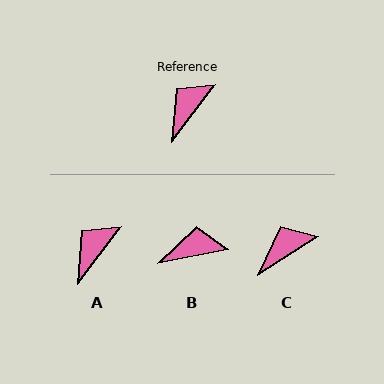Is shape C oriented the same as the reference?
No, it is off by about 21 degrees.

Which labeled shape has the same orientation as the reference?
A.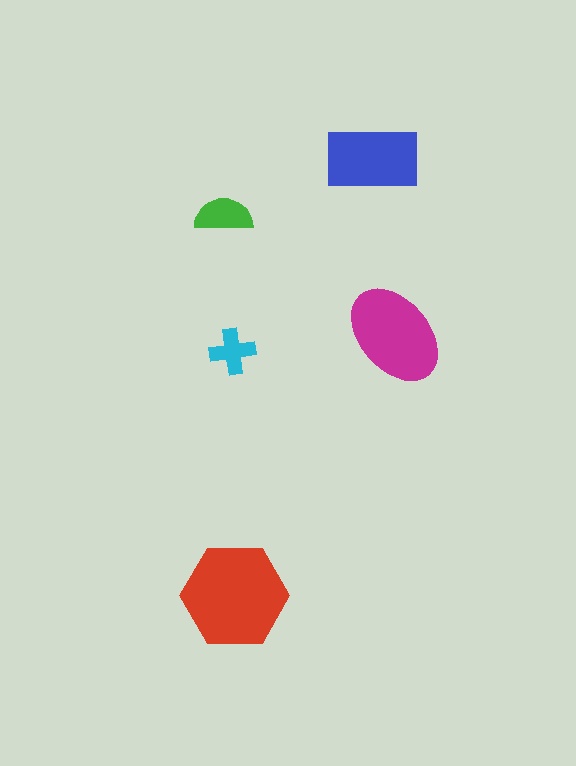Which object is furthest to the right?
The magenta ellipse is rightmost.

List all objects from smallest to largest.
The cyan cross, the green semicircle, the blue rectangle, the magenta ellipse, the red hexagon.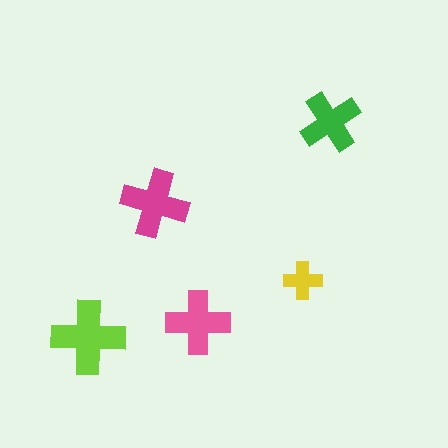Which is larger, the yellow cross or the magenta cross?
The magenta one.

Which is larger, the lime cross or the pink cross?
The lime one.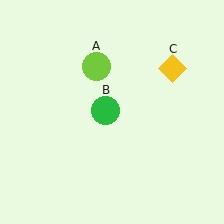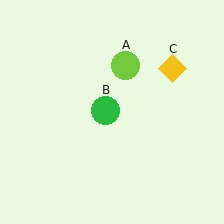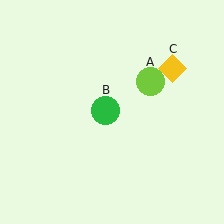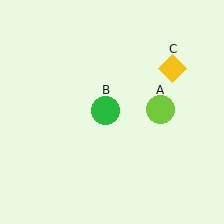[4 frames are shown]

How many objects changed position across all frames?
1 object changed position: lime circle (object A).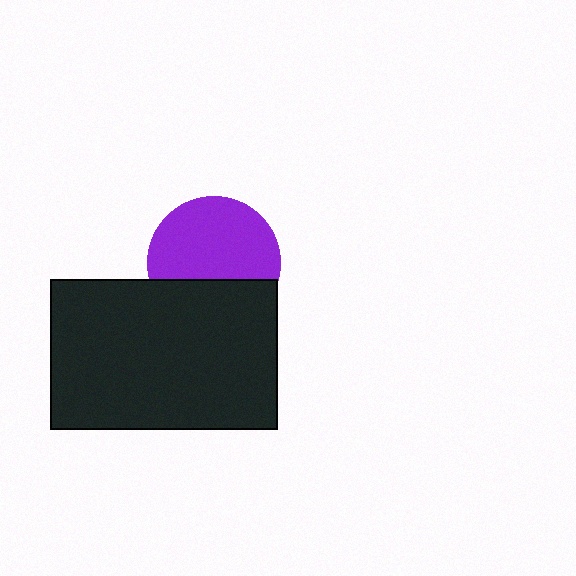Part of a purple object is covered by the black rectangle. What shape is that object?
It is a circle.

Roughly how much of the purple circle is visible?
Most of it is visible (roughly 66%).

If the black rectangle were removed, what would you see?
You would see the complete purple circle.